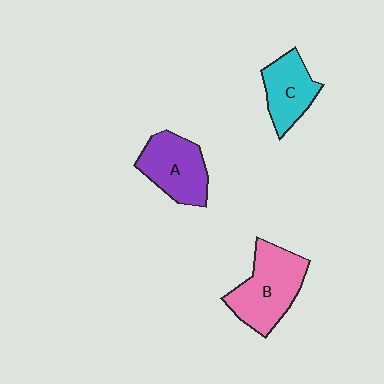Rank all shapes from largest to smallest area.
From largest to smallest: B (pink), A (purple), C (cyan).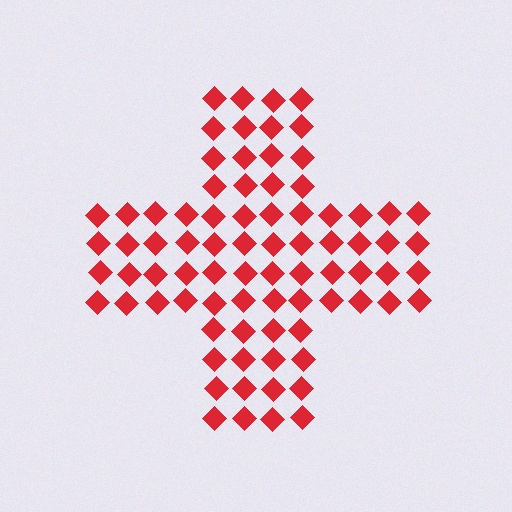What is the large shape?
The large shape is a cross.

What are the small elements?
The small elements are diamonds.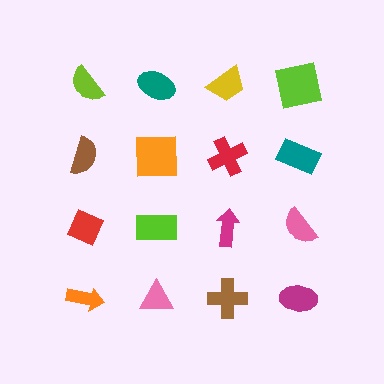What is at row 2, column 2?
An orange square.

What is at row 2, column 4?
A teal rectangle.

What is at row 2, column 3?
A red cross.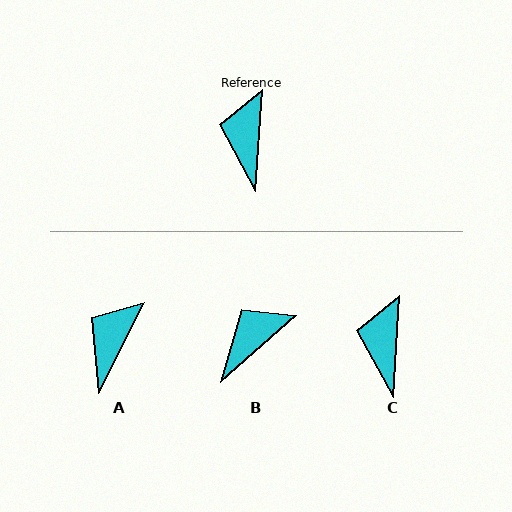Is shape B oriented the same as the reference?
No, it is off by about 45 degrees.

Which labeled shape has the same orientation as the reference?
C.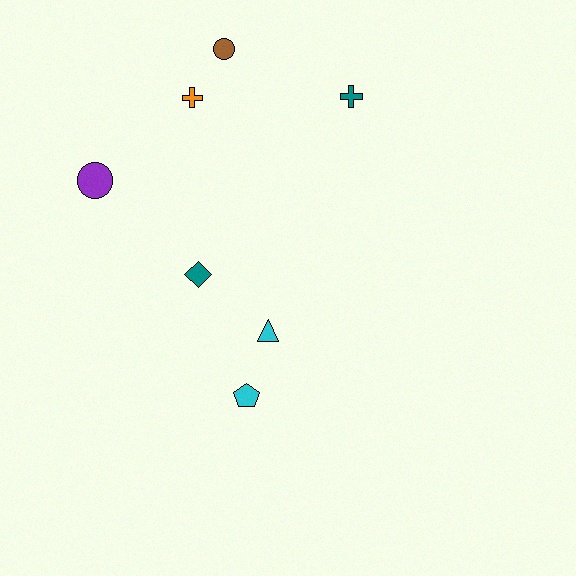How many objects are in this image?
There are 7 objects.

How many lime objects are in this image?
There are no lime objects.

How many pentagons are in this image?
There is 1 pentagon.